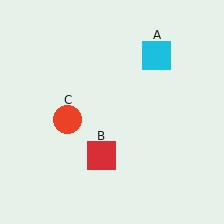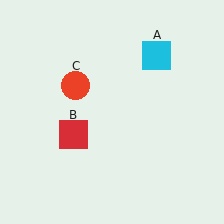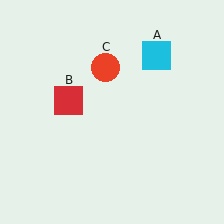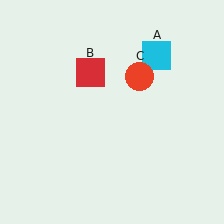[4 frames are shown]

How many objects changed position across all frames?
2 objects changed position: red square (object B), red circle (object C).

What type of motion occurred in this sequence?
The red square (object B), red circle (object C) rotated clockwise around the center of the scene.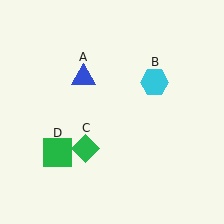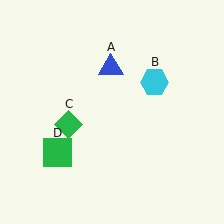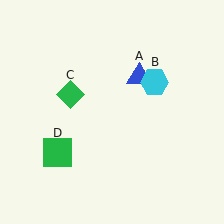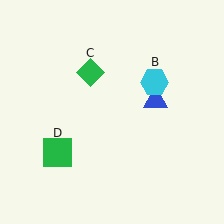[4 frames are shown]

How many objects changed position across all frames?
2 objects changed position: blue triangle (object A), green diamond (object C).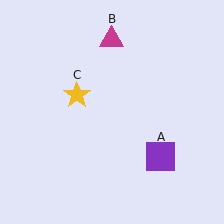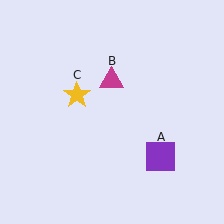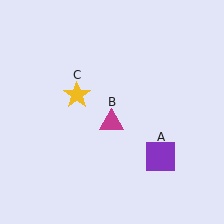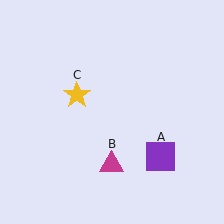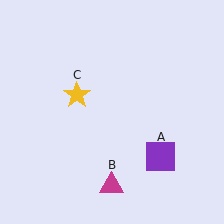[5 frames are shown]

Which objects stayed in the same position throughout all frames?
Purple square (object A) and yellow star (object C) remained stationary.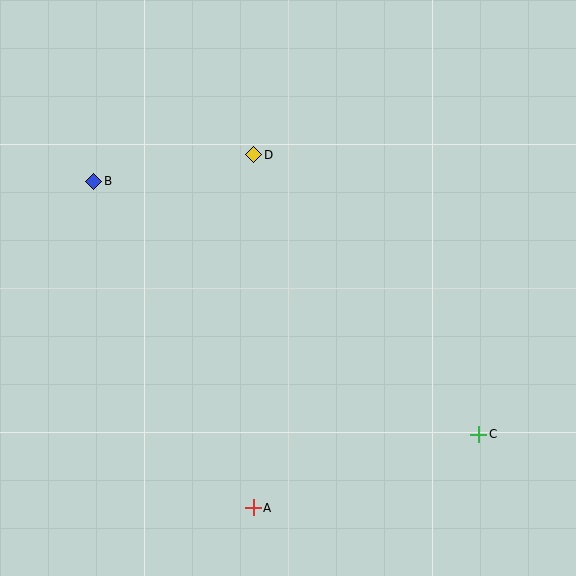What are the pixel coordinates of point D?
Point D is at (254, 155).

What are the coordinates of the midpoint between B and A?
The midpoint between B and A is at (174, 345).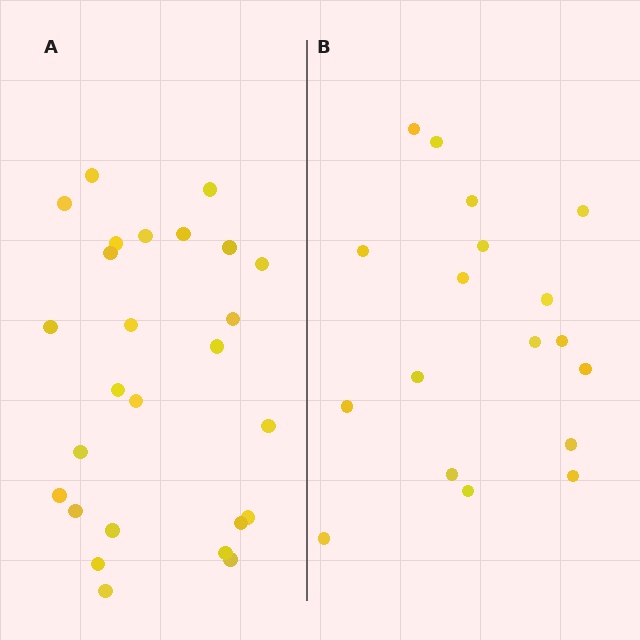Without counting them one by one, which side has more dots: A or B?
Region A (the left region) has more dots.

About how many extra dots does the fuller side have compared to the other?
Region A has roughly 8 or so more dots than region B.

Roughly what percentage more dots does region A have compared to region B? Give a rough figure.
About 45% more.